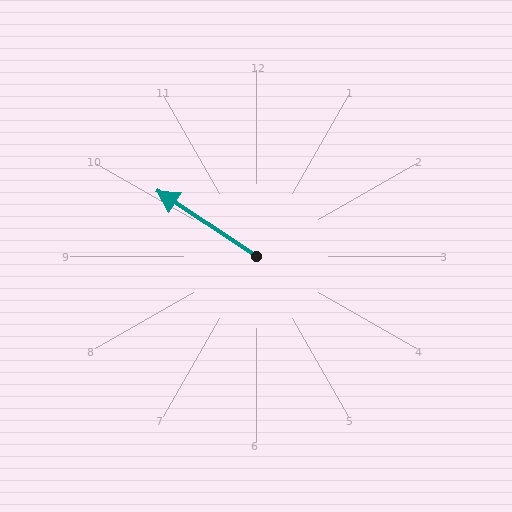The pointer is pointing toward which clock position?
Roughly 10 o'clock.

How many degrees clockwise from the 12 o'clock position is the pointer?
Approximately 303 degrees.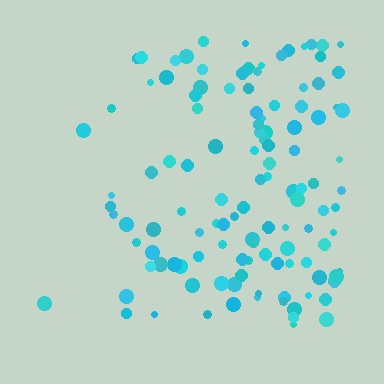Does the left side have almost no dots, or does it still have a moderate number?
Still a moderate number, just noticeably fewer than the right.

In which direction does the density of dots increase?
From left to right, with the right side densest.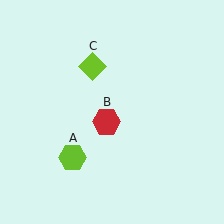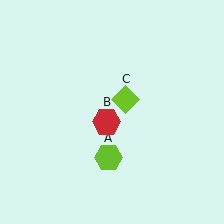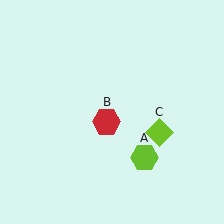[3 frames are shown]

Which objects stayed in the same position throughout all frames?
Red hexagon (object B) remained stationary.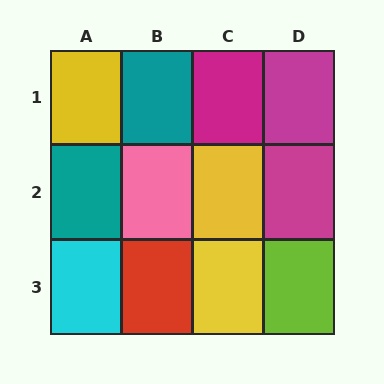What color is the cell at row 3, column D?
Lime.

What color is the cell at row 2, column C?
Yellow.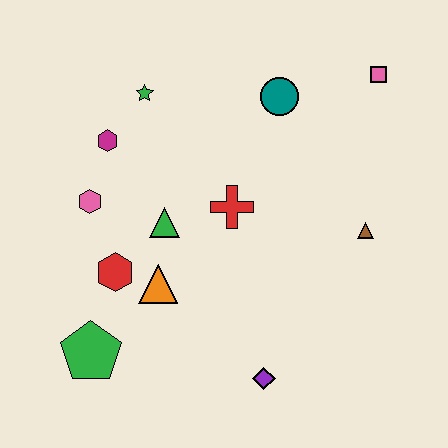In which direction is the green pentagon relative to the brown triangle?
The green pentagon is to the left of the brown triangle.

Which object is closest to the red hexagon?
The orange triangle is closest to the red hexagon.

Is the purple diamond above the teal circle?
No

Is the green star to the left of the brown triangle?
Yes